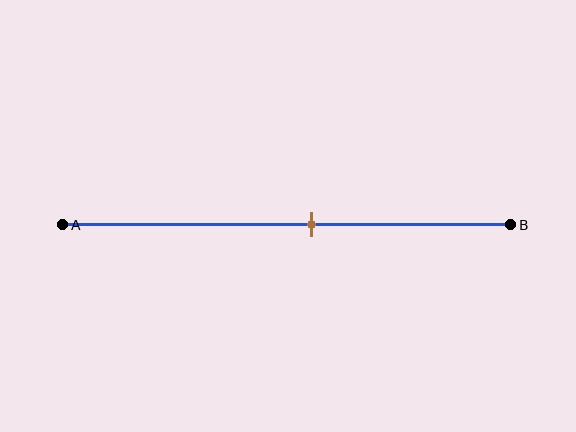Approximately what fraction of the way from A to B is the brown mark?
The brown mark is approximately 55% of the way from A to B.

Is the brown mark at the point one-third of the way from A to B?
No, the mark is at about 55% from A, not at the 33% one-third point.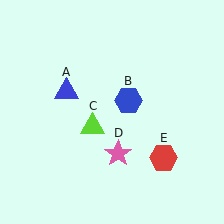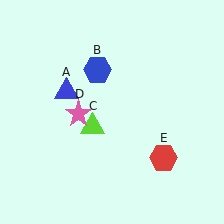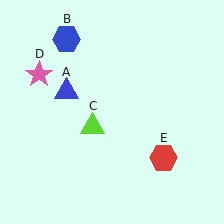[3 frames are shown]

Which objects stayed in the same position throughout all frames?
Blue triangle (object A) and lime triangle (object C) and red hexagon (object E) remained stationary.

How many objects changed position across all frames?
2 objects changed position: blue hexagon (object B), pink star (object D).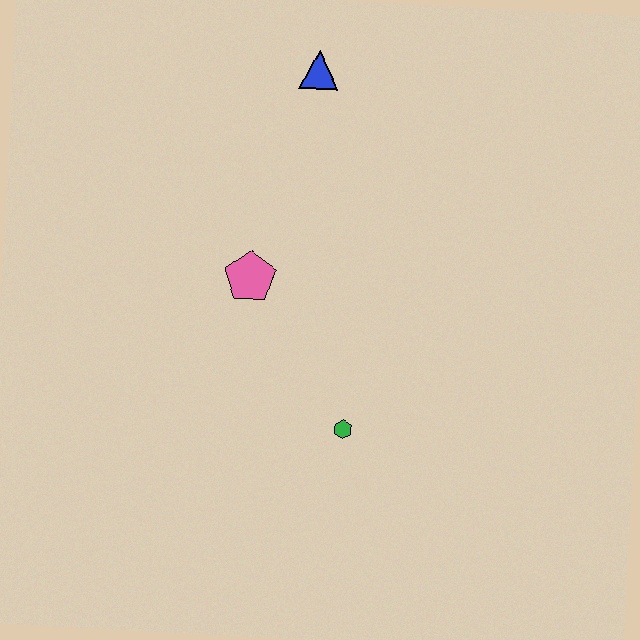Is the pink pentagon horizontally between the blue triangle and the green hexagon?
No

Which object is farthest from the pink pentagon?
The blue triangle is farthest from the pink pentagon.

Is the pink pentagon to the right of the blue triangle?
No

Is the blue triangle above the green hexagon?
Yes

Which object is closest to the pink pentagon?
The green hexagon is closest to the pink pentagon.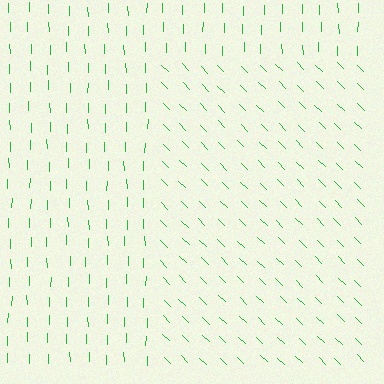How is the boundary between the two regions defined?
The boundary is defined purely by a change in line orientation (approximately 45 degrees difference). All lines are the same color and thickness.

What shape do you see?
I see a rectangle.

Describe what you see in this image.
The image is filled with small green line segments. A rectangle region in the image has lines oriented differently from the surrounding lines, creating a visible texture boundary.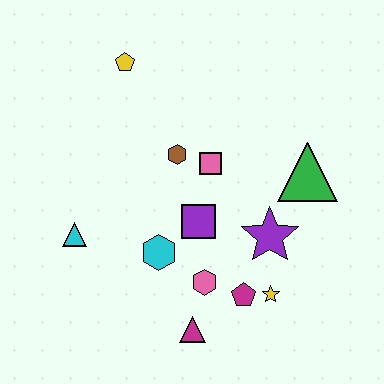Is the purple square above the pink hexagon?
Yes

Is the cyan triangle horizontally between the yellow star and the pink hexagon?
No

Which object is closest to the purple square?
The cyan hexagon is closest to the purple square.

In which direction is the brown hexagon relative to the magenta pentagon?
The brown hexagon is above the magenta pentagon.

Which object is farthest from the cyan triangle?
The green triangle is farthest from the cyan triangle.